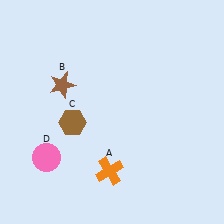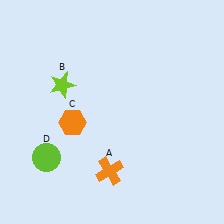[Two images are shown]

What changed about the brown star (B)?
In Image 1, B is brown. In Image 2, it changed to lime.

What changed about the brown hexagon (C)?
In Image 1, C is brown. In Image 2, it changed to orange.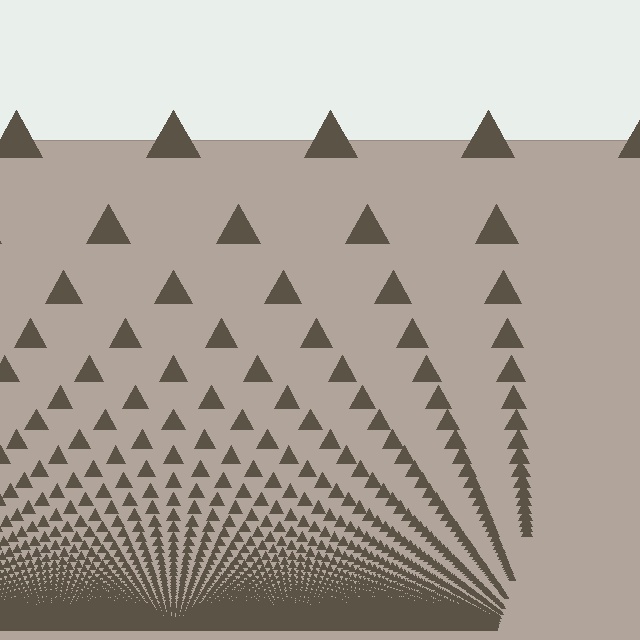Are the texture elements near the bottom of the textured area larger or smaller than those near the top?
Smaller. The gradient is inverted — elements near the bottom are smaller and denser.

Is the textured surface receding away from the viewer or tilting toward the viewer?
The surface appears to tilt toward the viewer. Texture elements get larger and sparser toward the top.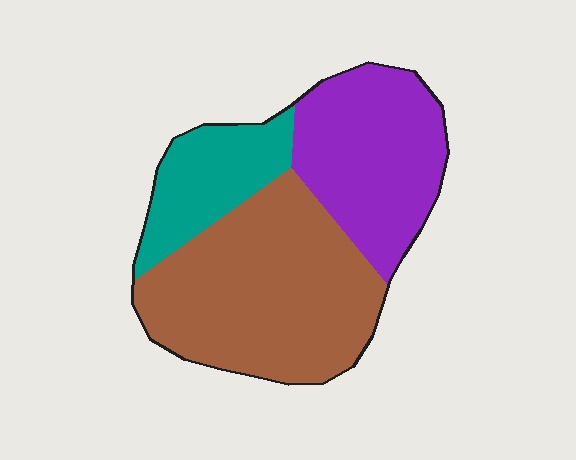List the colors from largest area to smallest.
From largest to smallest: brown, purple, teal.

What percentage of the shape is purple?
Purple takes up between a quarter and a half of the shape.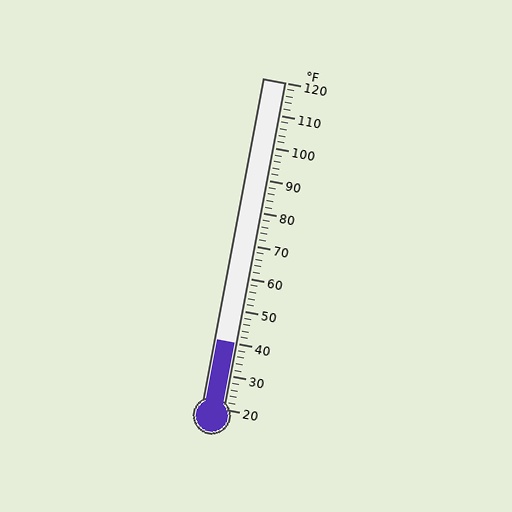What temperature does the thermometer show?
The thermometer shows approximately 40°F.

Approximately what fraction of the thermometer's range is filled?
The thermometer is filled to approximately 20% of its range.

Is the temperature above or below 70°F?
The temperature is below 70°F.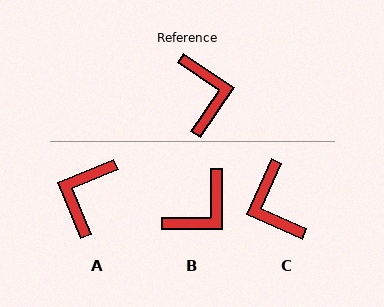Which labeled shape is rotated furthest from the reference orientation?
C, about 170 degrees away.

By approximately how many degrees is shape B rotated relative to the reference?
Approximately 56 degrees clockwise.